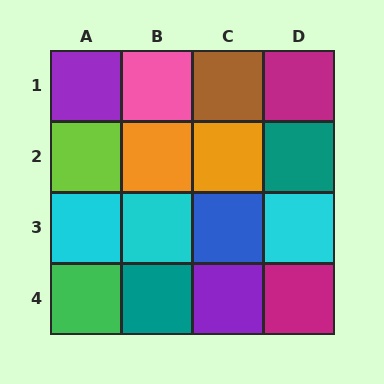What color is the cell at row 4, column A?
Green.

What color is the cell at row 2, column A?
Lime.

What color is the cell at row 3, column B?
Cyan.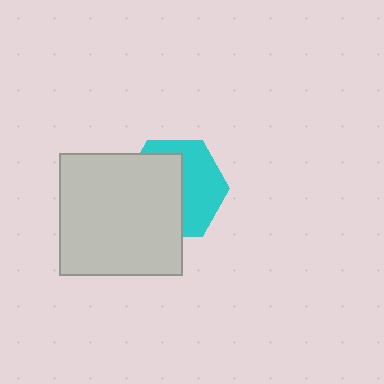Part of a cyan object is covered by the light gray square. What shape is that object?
It is a hexagon.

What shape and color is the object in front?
The object in front is a light gray square.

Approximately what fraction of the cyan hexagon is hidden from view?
Roughly 54% of the cyan hexagon is hidden behind the light gray square.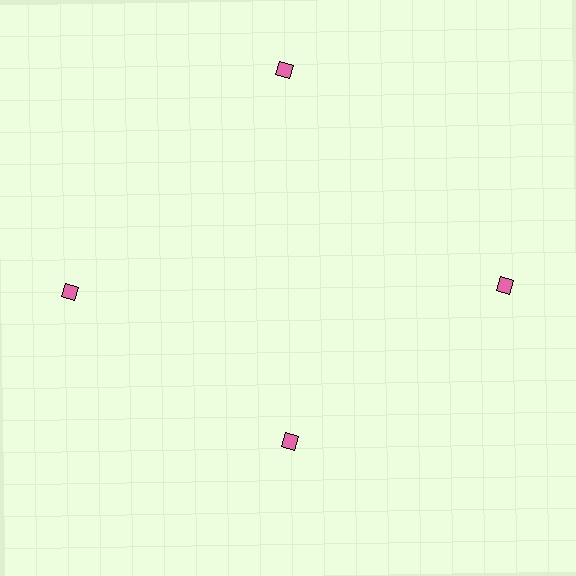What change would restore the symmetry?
The symmetry would be restored by moving it outward, back onto the ring so that all 4 diamonds sit at equal angles and equal distance from the center.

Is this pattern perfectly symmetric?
No. The 4 pink diamonds are arranged in a ring, but one element near the 6 o'clock position is pulled inward toward the center, breaking the 4-fold rotational symmetry.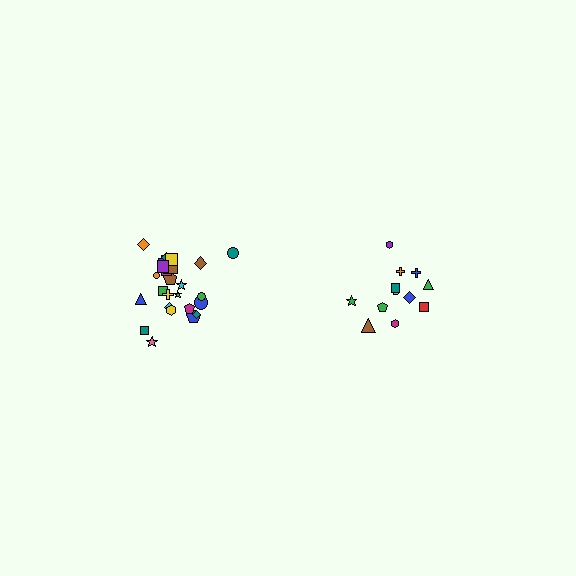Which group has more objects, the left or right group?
The left group.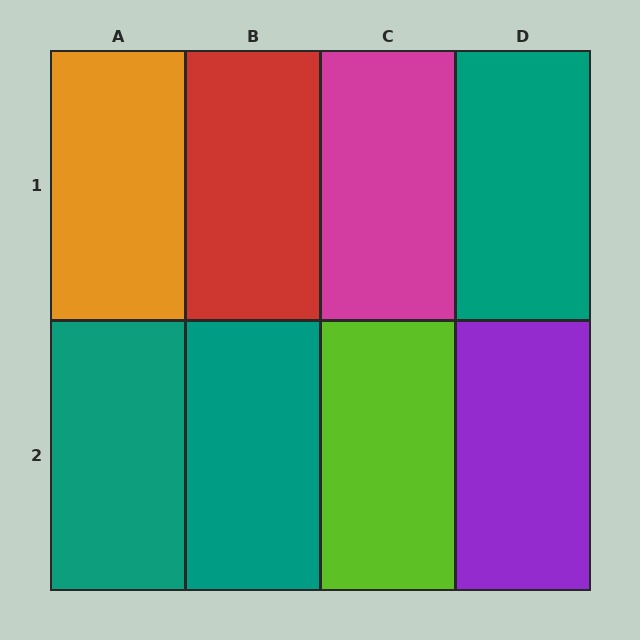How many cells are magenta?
1 cell is magenta.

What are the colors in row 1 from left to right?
Orange, red, magenta, teal.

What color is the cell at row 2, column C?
Lime.